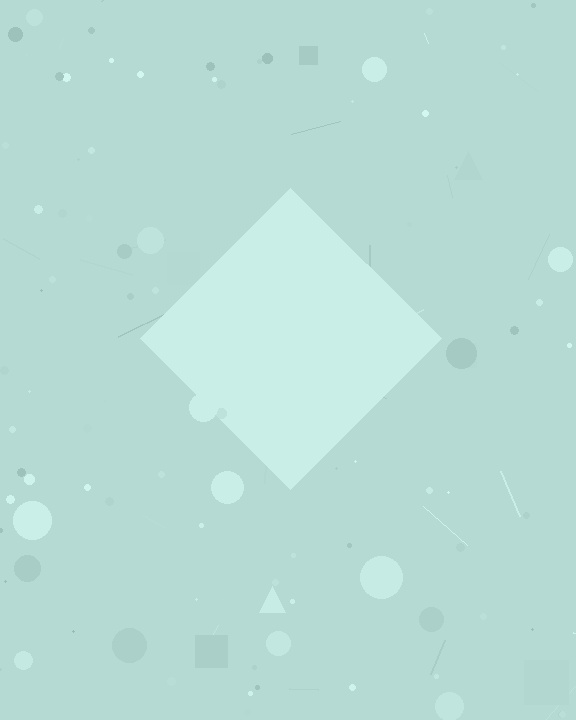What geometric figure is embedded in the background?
A diamond is embedded in the background.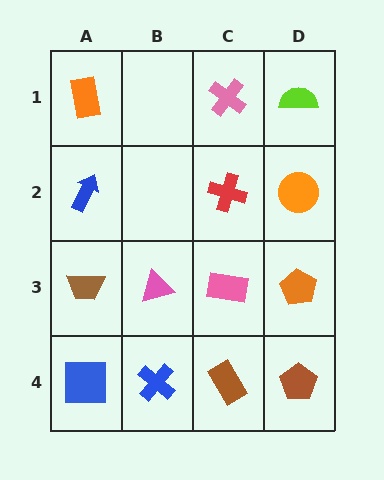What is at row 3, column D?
An orange pentagon.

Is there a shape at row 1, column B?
No, that cell is empty.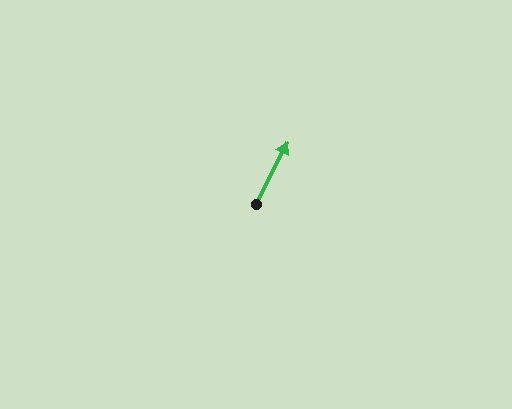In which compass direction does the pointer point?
Northeast.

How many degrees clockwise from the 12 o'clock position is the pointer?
Approximately 27 degrees.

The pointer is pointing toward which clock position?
Roughly 1 o'clock.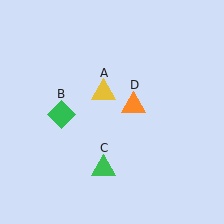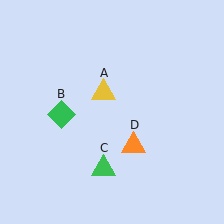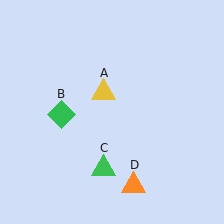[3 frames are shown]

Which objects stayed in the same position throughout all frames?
Yellow triangle (object A) and green diamond (object B) and green triangle (object C) remained stationary.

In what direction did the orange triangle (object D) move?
The orange triangle (object D) moved down.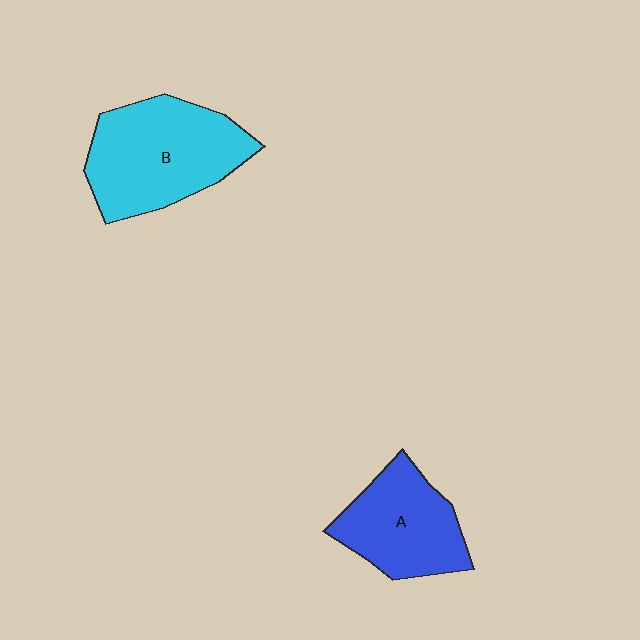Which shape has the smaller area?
Shape A (blue).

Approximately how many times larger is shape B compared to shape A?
Approximately 1.4 times.